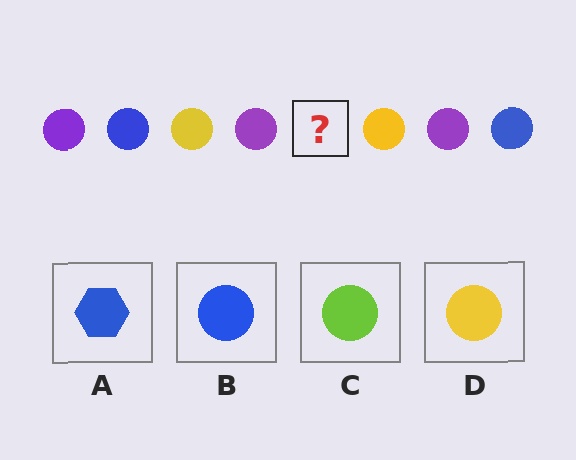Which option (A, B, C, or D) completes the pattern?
B.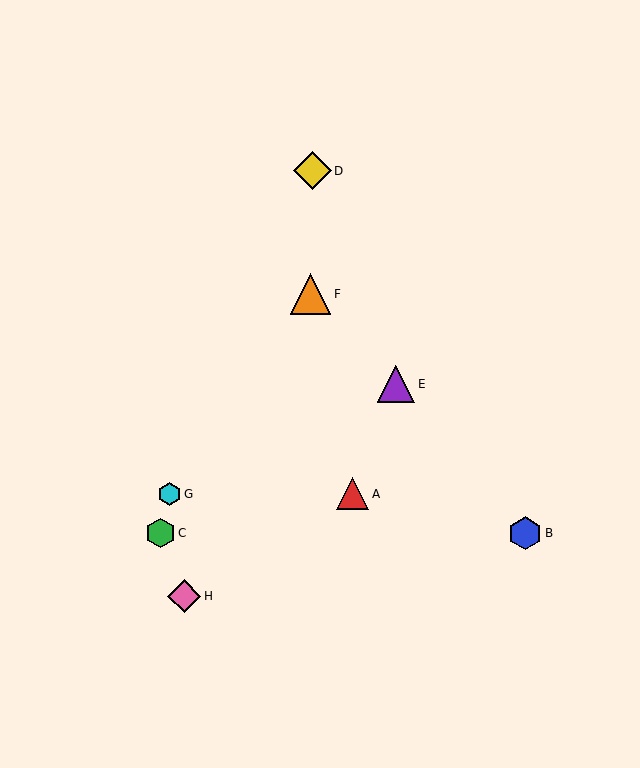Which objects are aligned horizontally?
Objects A, G are aligned horizontally.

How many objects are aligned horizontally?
2 objects (A, G) are aligned horizontally.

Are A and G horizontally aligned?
Yes, both are at y≈494.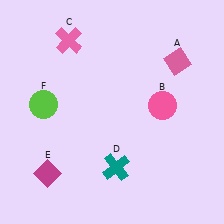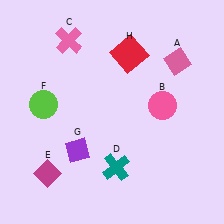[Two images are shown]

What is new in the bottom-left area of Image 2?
A purple diamond (G) was added in the bottom-left area of Image 2.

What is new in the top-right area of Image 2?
A red square (H) was added in the top-right area of Image 2.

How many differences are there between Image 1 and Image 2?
There are 2 differences between the two images.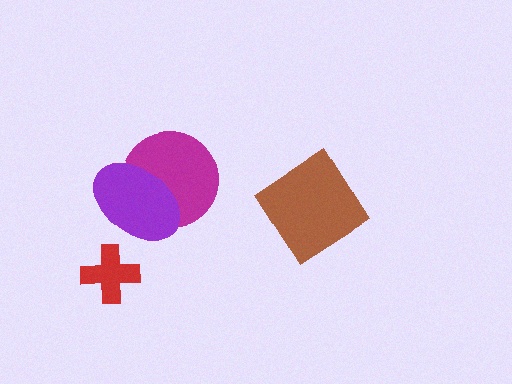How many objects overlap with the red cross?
0 objects overlap with the red cross.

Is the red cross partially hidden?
No, no other shape covers it.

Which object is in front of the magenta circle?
The purple ellipse is in front of the magenta circle.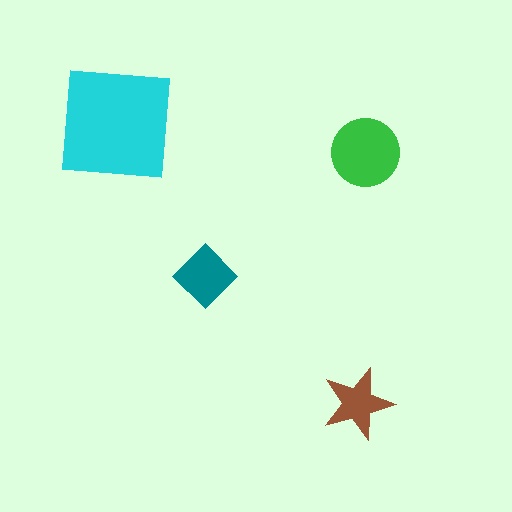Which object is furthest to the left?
The cyan square is leftmost.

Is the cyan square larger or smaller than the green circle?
Larger.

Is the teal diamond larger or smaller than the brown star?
Larger.